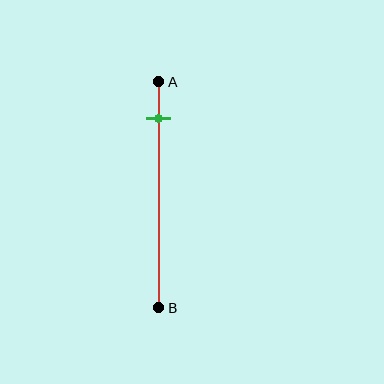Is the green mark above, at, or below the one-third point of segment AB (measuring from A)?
The green mark is above the one-third point of segment AB.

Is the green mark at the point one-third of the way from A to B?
No, the mark is at about 15% from A, not at the 33% one-third point.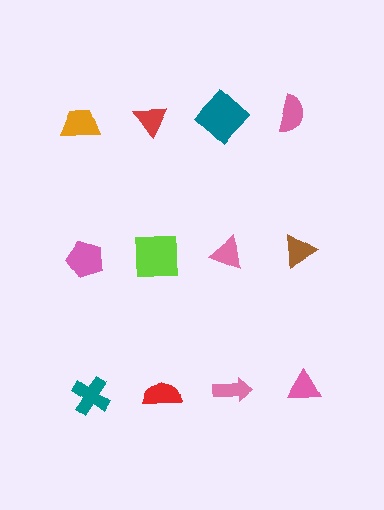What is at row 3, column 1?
A teal cross.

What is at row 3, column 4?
A pink triangle.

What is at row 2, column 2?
A lime square.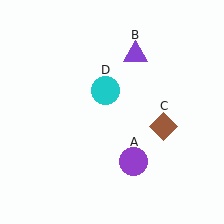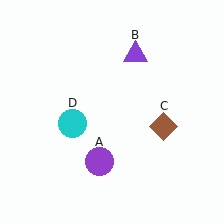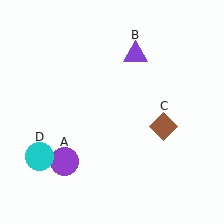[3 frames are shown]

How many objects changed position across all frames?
2 objects changed position: purple circle (object A), cyan circle (object D).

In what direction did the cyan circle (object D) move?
The cyan circle (object D) moved down and to the left.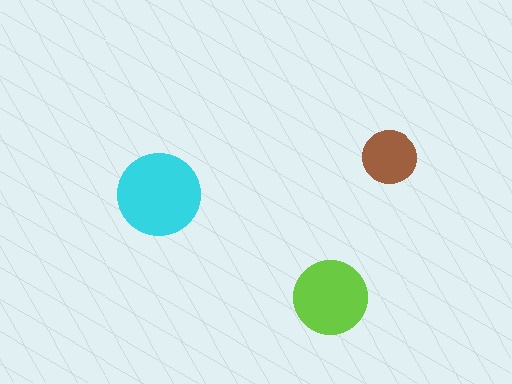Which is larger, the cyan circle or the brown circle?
The cyan one.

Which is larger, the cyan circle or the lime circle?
The cyan one.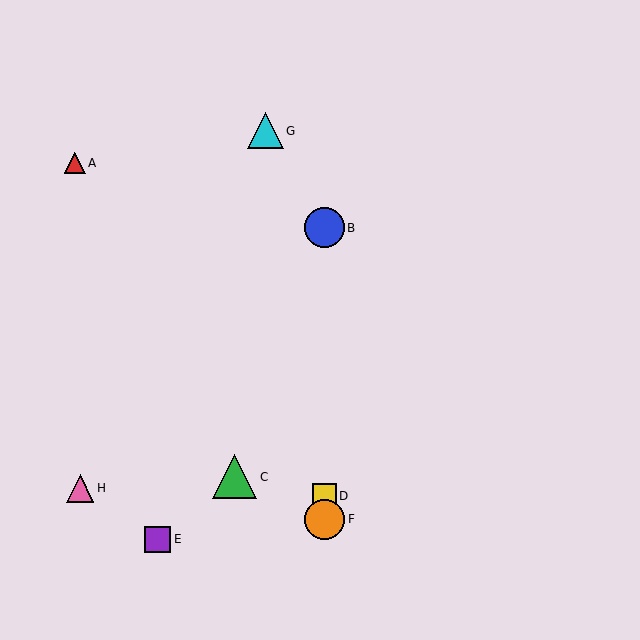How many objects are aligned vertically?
3 objects (B, D, F) are aligned vertically.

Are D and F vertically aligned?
Yes, both are at x≈324.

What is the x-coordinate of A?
Object A is at x≈75.